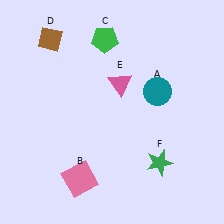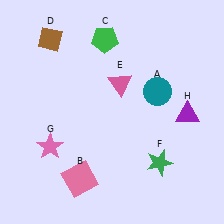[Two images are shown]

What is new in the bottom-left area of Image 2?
A pink star (G) was added in the bottom-left area of Image 2.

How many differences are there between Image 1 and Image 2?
There are 2 differences between the two images.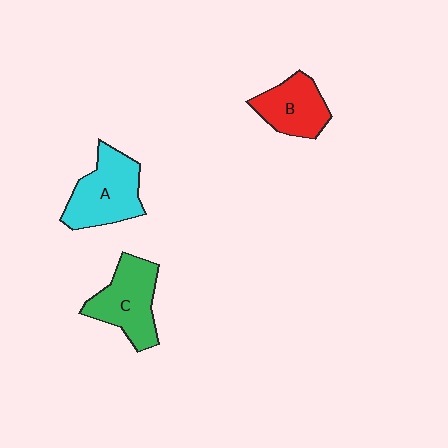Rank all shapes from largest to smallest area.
From largest to smallest: A (cyan), C (green), B (red).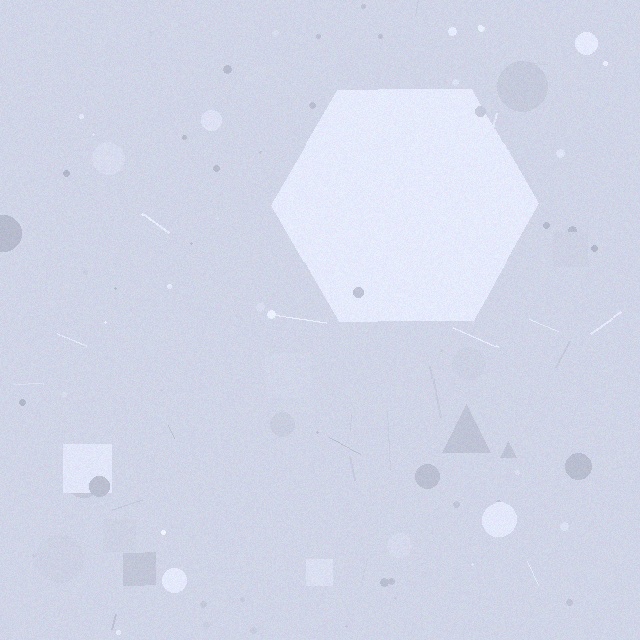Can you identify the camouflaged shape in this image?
The camouflaged shape is a hexagon.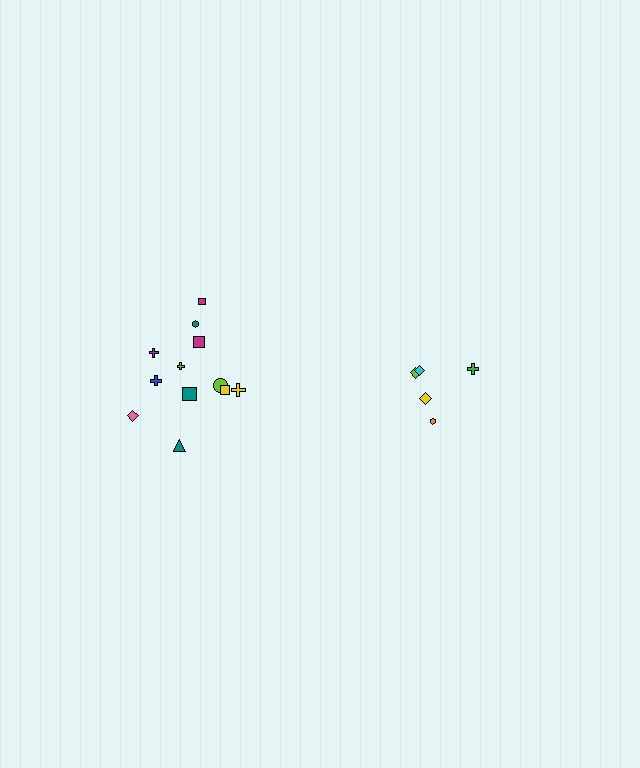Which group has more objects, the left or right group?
The left group.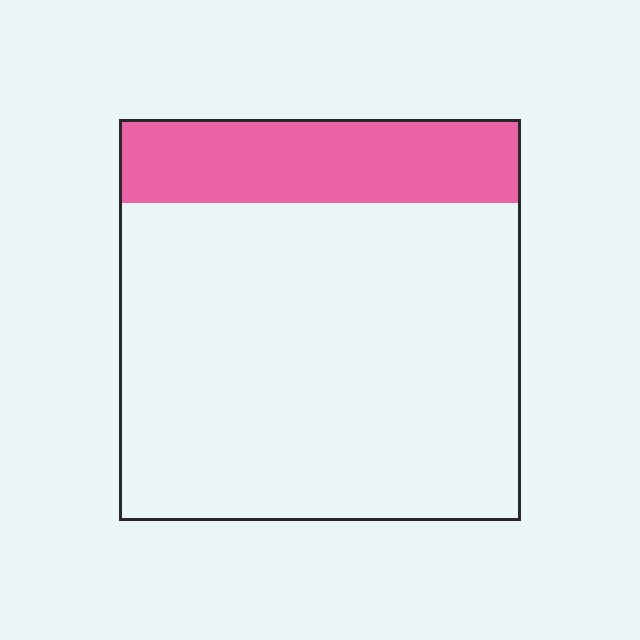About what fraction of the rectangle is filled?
About one fifth (1/5).